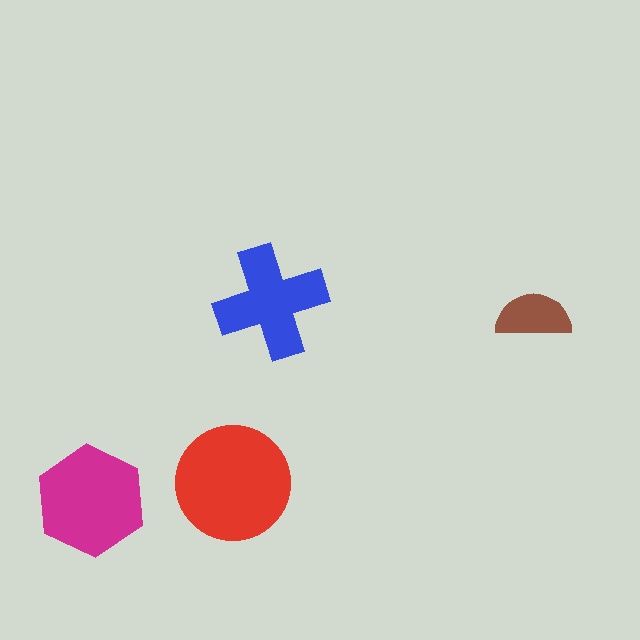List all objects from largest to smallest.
The red circle, the magenta hexagon, the blue cross, the brown semicircle.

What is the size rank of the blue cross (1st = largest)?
3rd.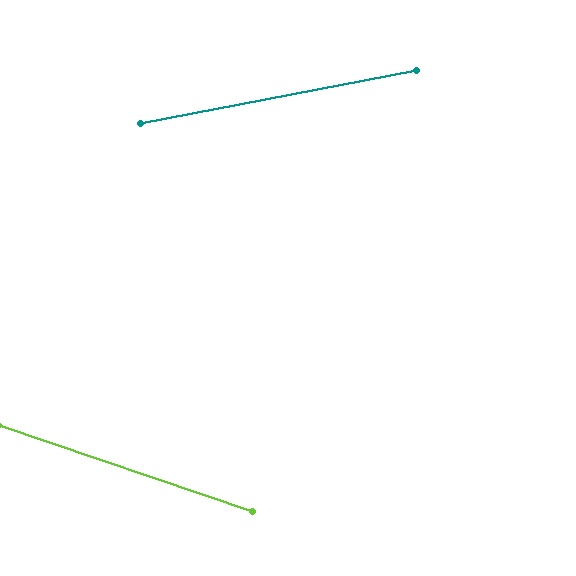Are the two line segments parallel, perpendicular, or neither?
Neither parallel nor perpendicular — they differ by about 29°.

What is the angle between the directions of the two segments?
Approximately 29 degrees.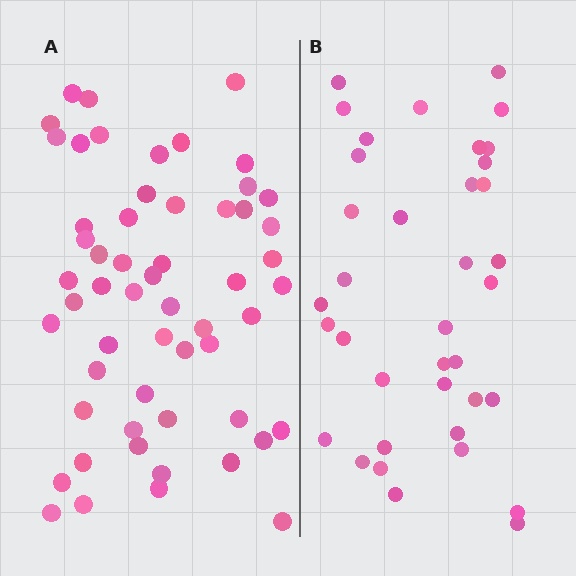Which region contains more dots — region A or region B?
Region A (the left region) has more dots.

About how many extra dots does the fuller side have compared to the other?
Region A has approximately 20 more dots than region B.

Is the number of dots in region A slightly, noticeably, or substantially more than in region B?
Region A has substantially more. The ratio is roughly 1.5 to 1.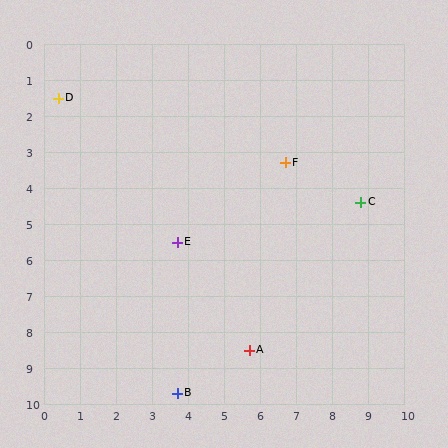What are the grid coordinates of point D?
Point D is at approximately (0.4, 1.5).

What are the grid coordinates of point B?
Point B is at approximately (3.7, 9.7).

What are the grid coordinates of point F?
Point F is at approximately (6.7, 3.3).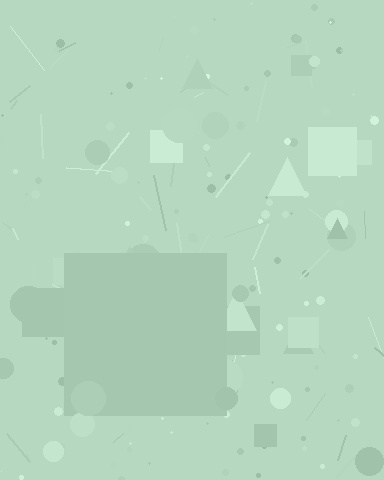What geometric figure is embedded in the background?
A square is embedded in the background.